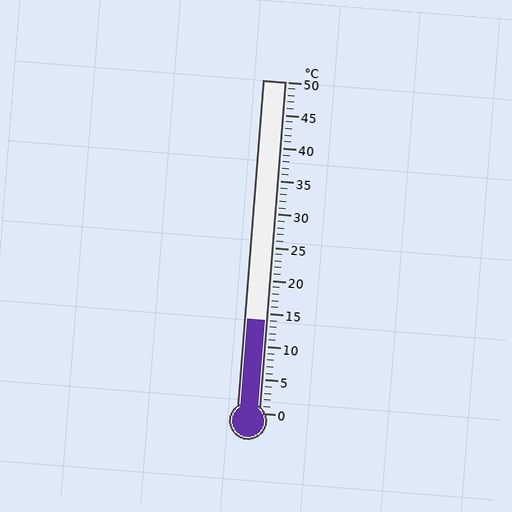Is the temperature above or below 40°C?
The temperature is below 40°C.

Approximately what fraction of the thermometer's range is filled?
The thermometer is filled to approximately 30% of its range.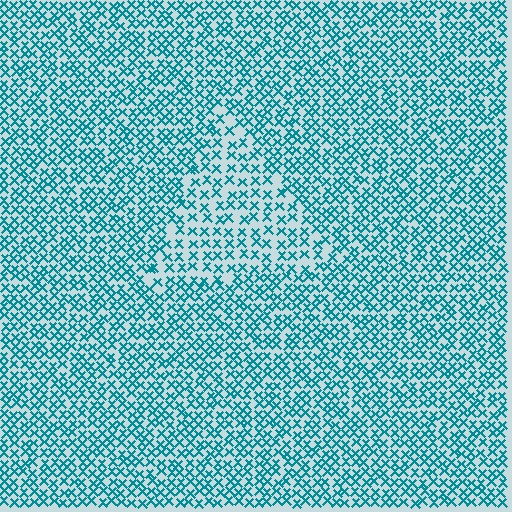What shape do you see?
I see a triangle.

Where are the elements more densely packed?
The elements are more densely packed outside the triangle boundary.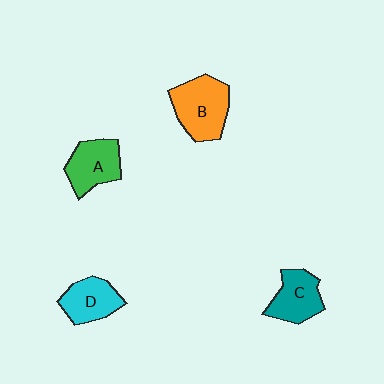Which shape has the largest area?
Shape B (orange).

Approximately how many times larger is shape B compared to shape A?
Approximately 1.3 times.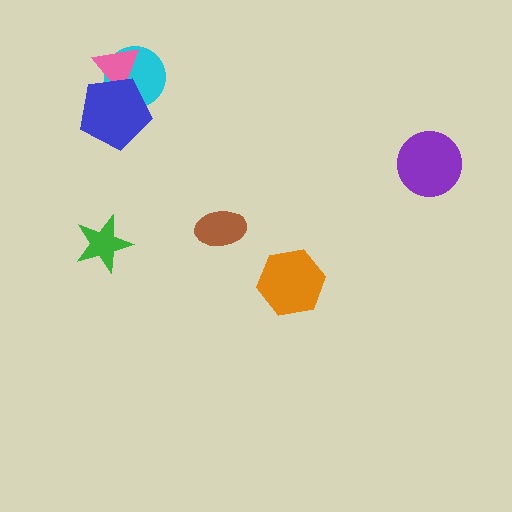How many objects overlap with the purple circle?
0 objects overlap with the purple circle.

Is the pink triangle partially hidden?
Yes, it is partially covered by another shape.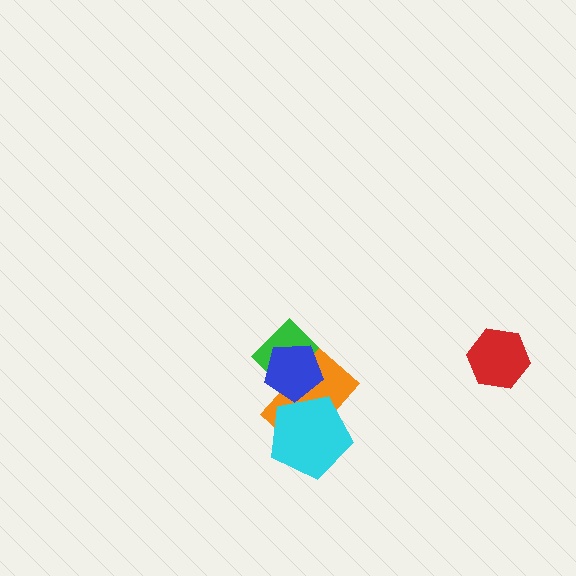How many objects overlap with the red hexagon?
0 objects overlap with the red hexagon.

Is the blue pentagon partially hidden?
Yes, it is partially covered by another shape.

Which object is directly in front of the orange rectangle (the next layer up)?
The blue pentagon is directly in front of the orange rectangle.